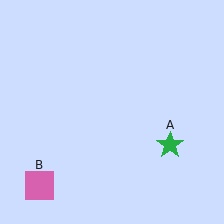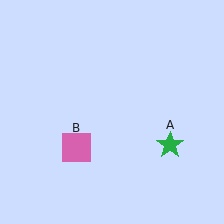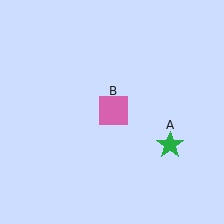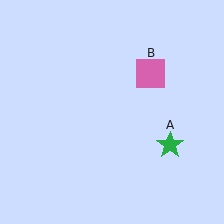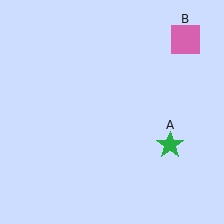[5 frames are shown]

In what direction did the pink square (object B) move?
The pink square (object B) moved up and to the right.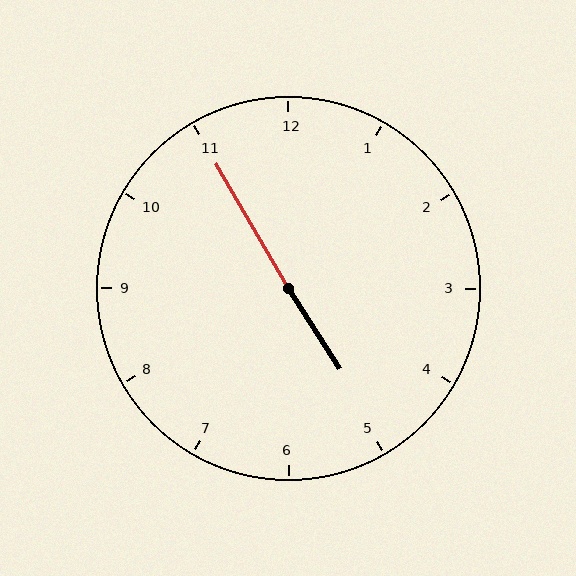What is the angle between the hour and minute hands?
Approximately 178 degrees.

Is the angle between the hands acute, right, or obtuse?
It is obtuse.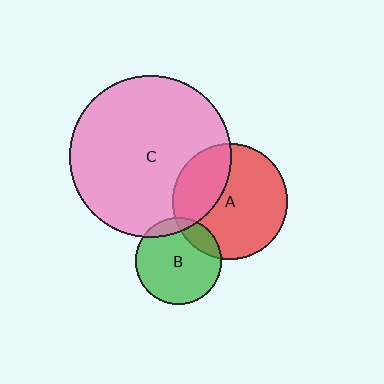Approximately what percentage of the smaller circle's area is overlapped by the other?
Approximately 15%.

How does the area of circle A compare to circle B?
Approximately 1.8 times.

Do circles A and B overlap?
Yes.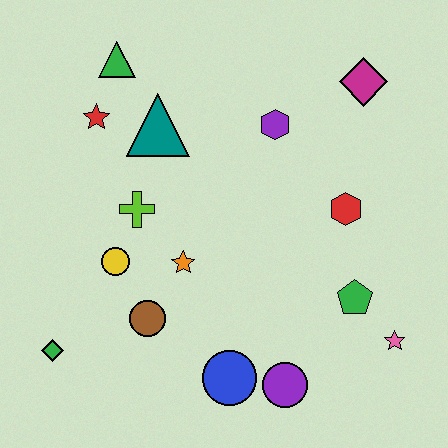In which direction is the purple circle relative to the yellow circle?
The purple circle is to the right of the yellow circle.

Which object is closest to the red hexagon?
The green pentagon is closest to the red hexagon.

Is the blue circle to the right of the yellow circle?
Yes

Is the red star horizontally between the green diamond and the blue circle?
Yes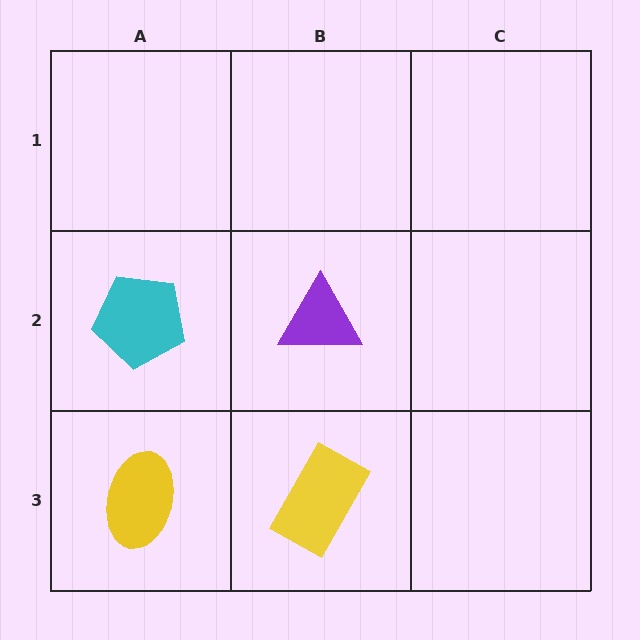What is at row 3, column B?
A yellow rectangle.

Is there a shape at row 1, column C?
No, that cell is empty.